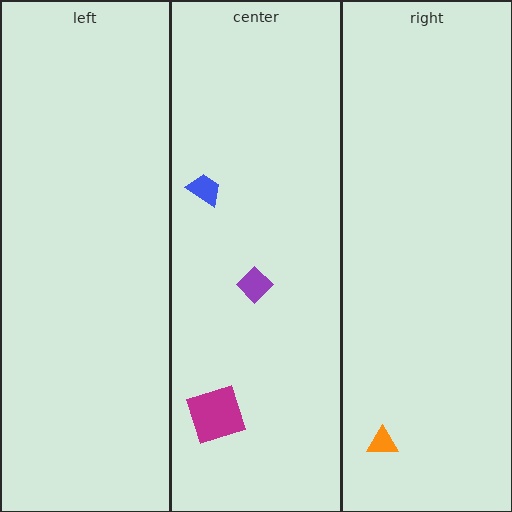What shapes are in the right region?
The orange triangle.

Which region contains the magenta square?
The center region.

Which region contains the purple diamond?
The center region.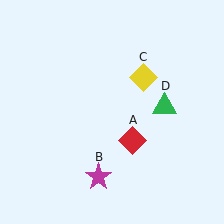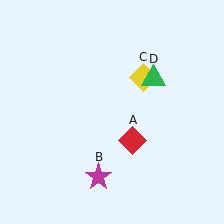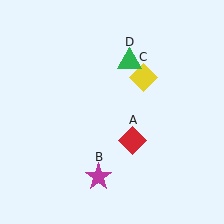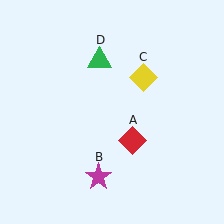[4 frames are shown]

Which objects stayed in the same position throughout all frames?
Red diamond (object A) and magenta star (object B) and yellow diamond (object C) remained stationary.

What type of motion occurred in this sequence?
The green triangle (object D) rotated counterclockwise around the center of the scene.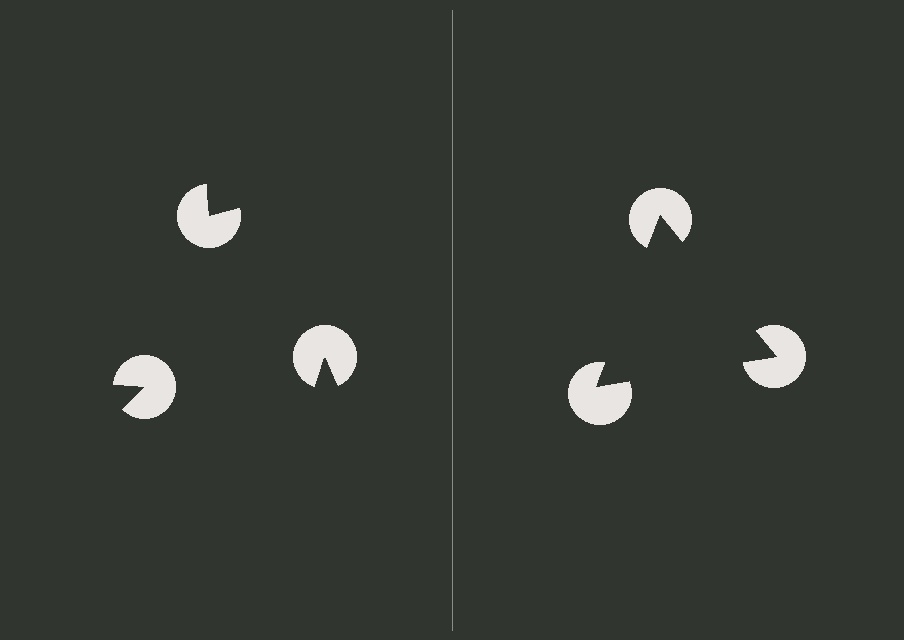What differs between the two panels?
The pac-man discs are positioned identically on both sides; only the wedge orientations differ. On the right they align to a triangle; on the left they are misaligned.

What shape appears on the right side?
An illusory triangle.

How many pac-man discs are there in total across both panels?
6 — 3 on each side.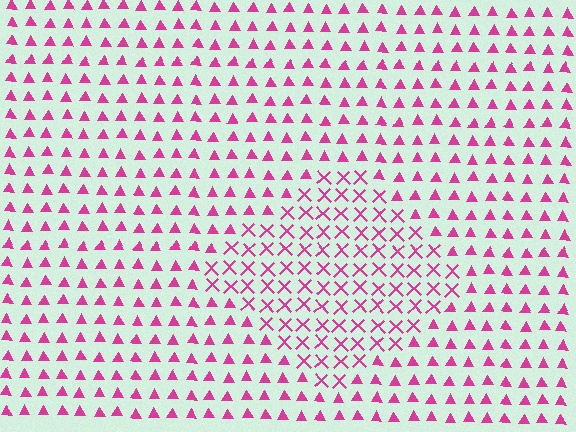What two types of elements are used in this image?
The image uses X marks inside the diamond region and triangles outside it.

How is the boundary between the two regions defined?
The boundary is defined by a change in element shape: X marks inside vs. triangles outside. All elements share the same color and spacing.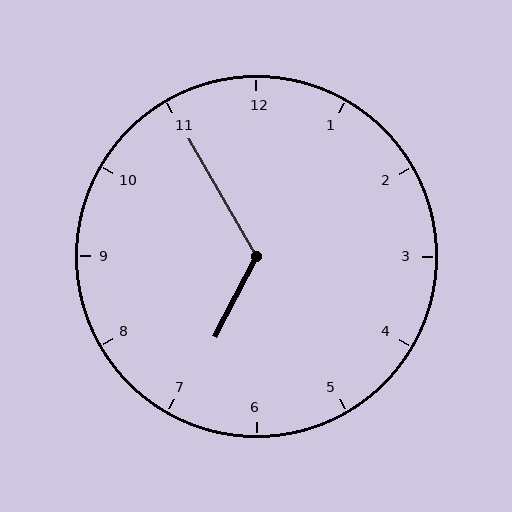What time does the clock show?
6:55.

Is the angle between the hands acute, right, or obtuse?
It is obtuse.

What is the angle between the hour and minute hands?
Approximately 122 degrees.